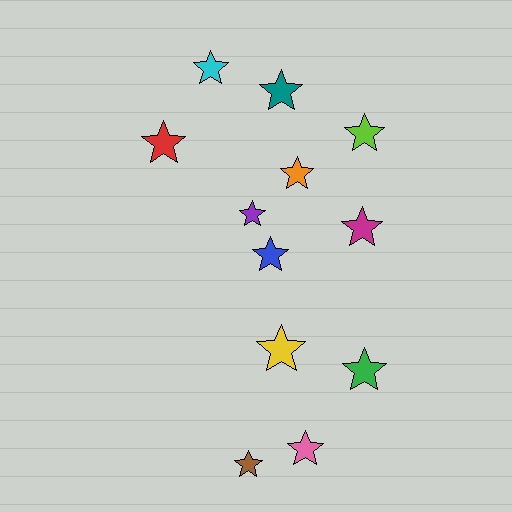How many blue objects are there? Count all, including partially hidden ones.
There is 1 blue object.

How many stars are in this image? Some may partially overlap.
There are 12 stars.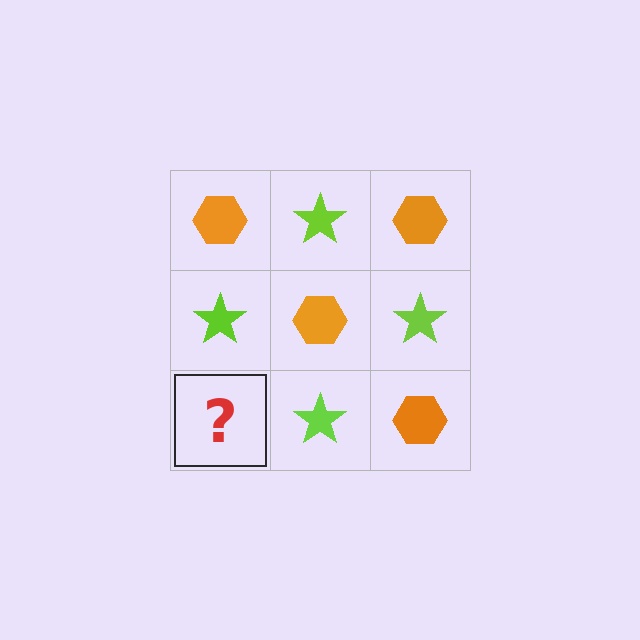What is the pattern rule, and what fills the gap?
The rule is that it alternates orange hexagon and lime star in a checkerboard pattern. The gap should be filled with an orange hexagon.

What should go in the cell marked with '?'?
The missing cell should contain an orange hexagon.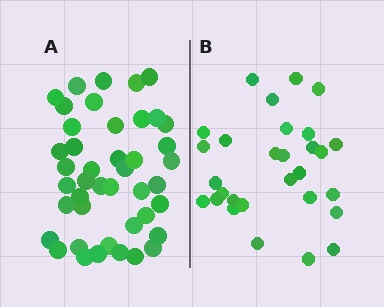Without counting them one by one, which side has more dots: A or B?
Region A (the left region) has more dots.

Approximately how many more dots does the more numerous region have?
Region A has approximately 15 more dots than region B.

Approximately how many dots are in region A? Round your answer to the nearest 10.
About 40 dots. (The exact count is 43, which rounds to 40.)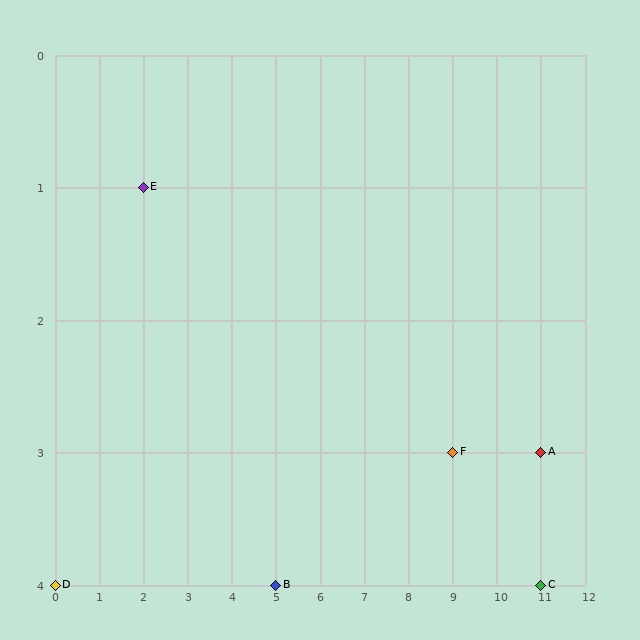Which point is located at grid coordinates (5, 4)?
Point B is at (5, 4).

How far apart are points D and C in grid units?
Points D and C are 11 columns apart.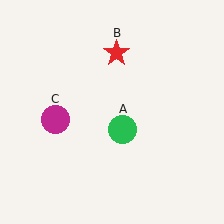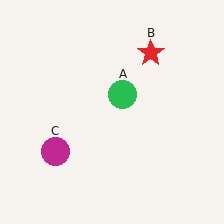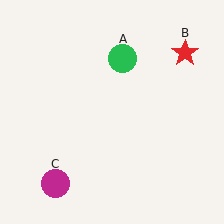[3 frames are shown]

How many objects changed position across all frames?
3 objects changed position: green circle (object A), red star (object B), magenta circle (object C).